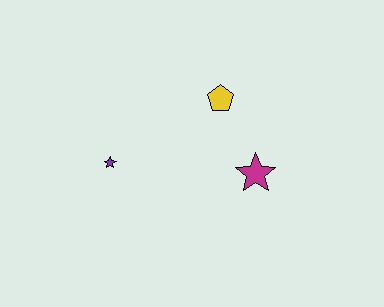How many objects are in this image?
There are 3 objects.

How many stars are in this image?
There are 2 stars.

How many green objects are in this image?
There are no green objects.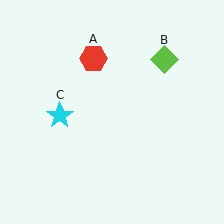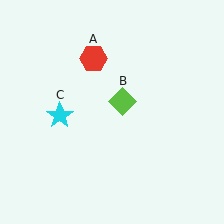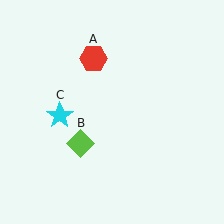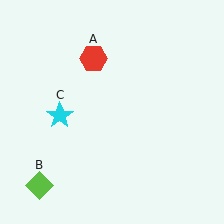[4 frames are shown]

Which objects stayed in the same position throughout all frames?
Red hexagon (object A) and cyan star (object C) remained stationary.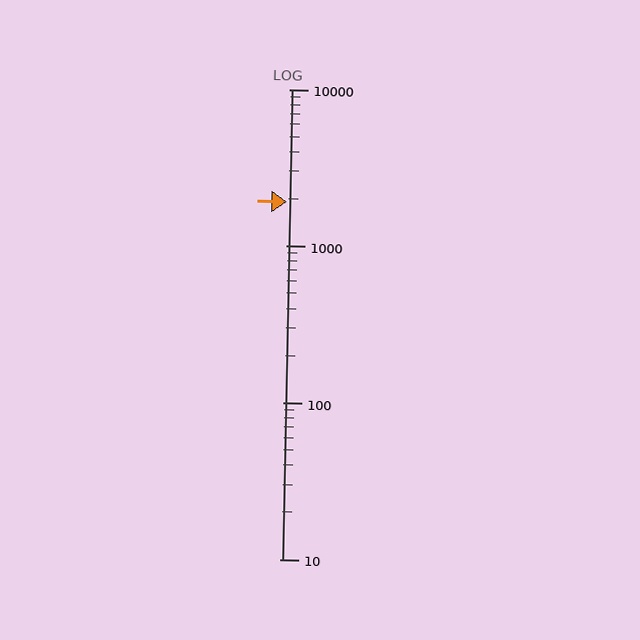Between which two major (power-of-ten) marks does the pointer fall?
The pointer is between 1000 and 10000.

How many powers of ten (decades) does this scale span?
The scale spans 3 decades, from 10 to 10000.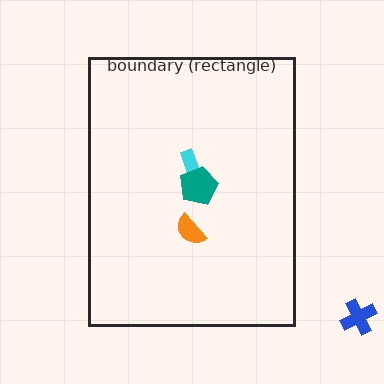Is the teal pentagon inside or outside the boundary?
Inside.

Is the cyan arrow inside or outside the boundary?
Inside.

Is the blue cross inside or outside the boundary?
Outside.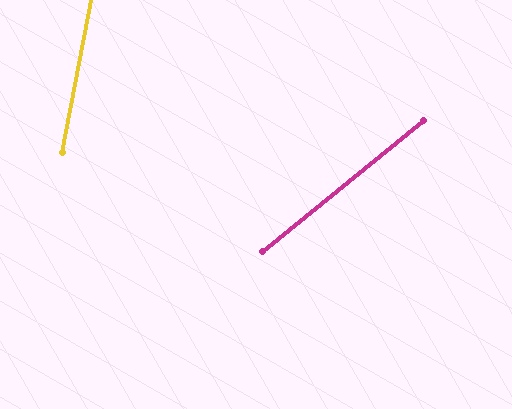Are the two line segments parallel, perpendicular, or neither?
Neither parallel nor perpendicular — they differ by about 40°.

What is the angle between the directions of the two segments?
Approximately 40 degrees.